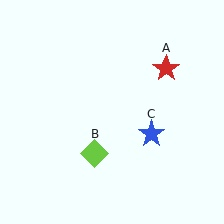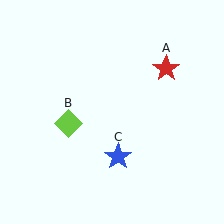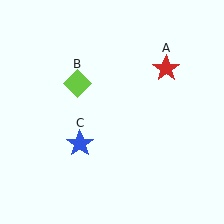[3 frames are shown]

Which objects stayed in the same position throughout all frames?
Red star (object A) remained stationary.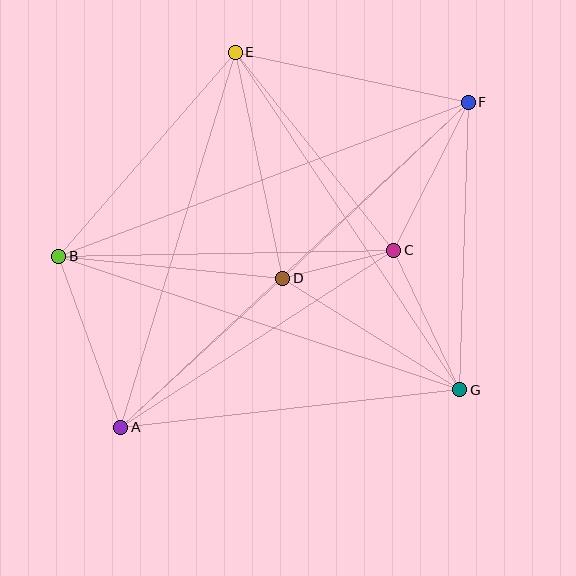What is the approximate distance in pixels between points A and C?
The distance between A and C is approximately 325 pixels.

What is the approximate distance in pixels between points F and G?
The distance between F and G is approximately 287 pixels.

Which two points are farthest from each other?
Points A and F are farthest from each other.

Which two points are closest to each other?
Points C and D are closest to each other.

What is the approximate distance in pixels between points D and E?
The distance between D and E is approximately 231 pixels.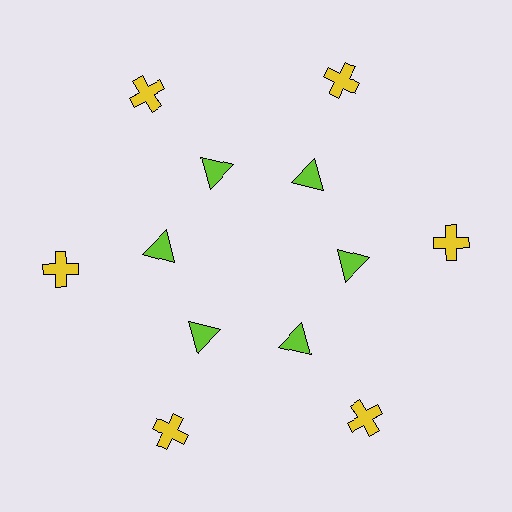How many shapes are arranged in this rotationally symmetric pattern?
There are 12 shapes, arranged in 6 groups of 2.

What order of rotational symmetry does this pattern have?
This pattern has 6-fold rotational symmetry.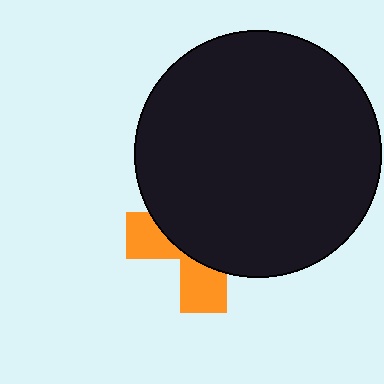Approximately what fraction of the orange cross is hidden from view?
Roughly 66% of the orange cross is hidden behind the black circle.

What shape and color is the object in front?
The object in front is a black circle.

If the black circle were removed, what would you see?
You would see the complete orange cross.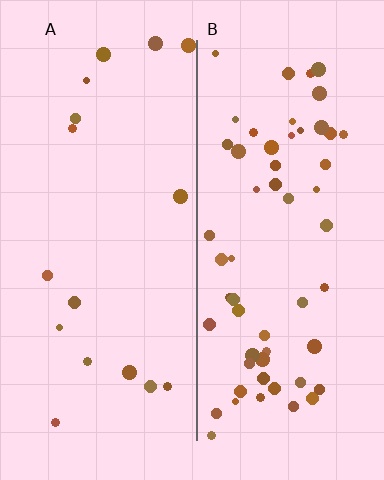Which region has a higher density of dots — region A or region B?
B (the right).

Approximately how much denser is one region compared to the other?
Approximately 3.5× — region B over region A.